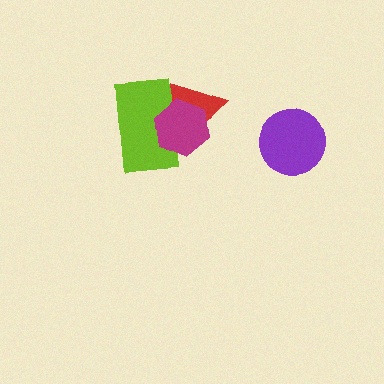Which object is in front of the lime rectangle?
The magenta hexagon is in front of the lime rectangle.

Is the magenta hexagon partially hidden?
No, no other shape covers it.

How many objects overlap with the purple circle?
0 objects overlap with the purple circle.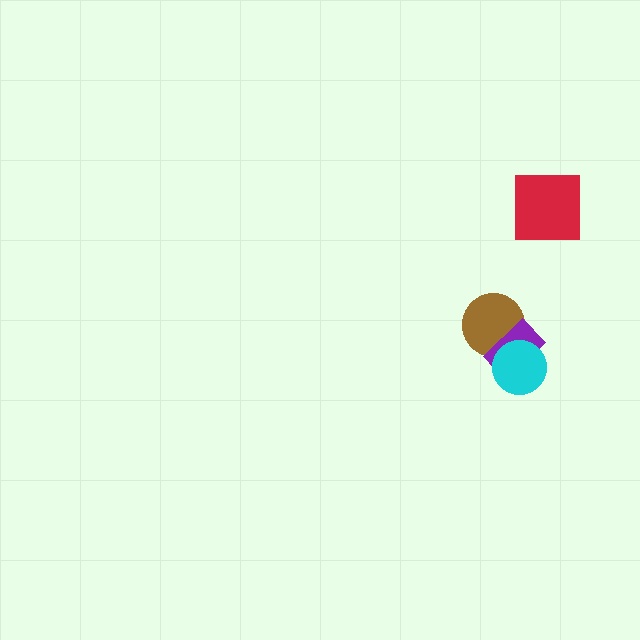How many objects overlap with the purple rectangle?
2 objects overlap with the purple rectangle.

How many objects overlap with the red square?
0 objects overlap with the red square.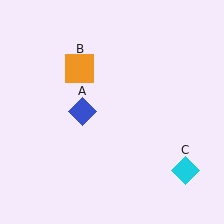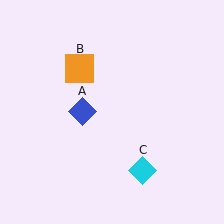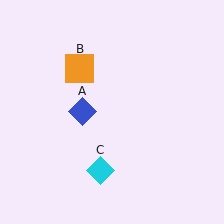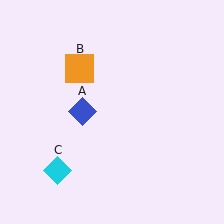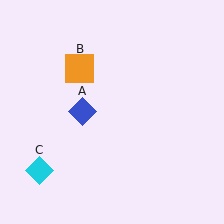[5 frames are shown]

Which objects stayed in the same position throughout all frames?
Blue diamond (object A) and orange square (object B) remained stationary.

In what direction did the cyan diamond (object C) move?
The cyan diamond (object C) moved left.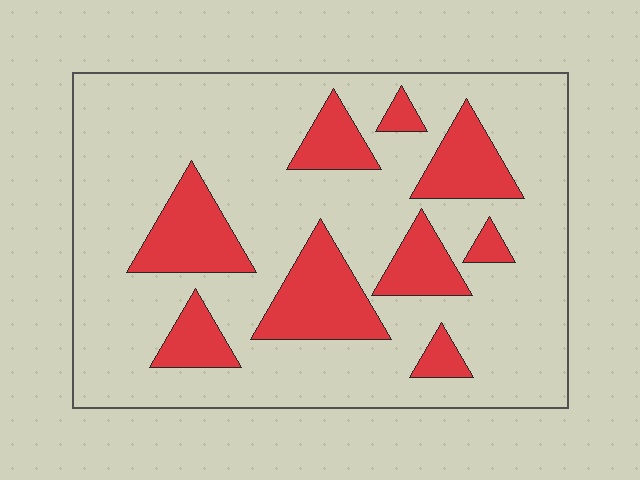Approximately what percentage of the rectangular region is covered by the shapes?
Approximately 25%.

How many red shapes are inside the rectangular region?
9.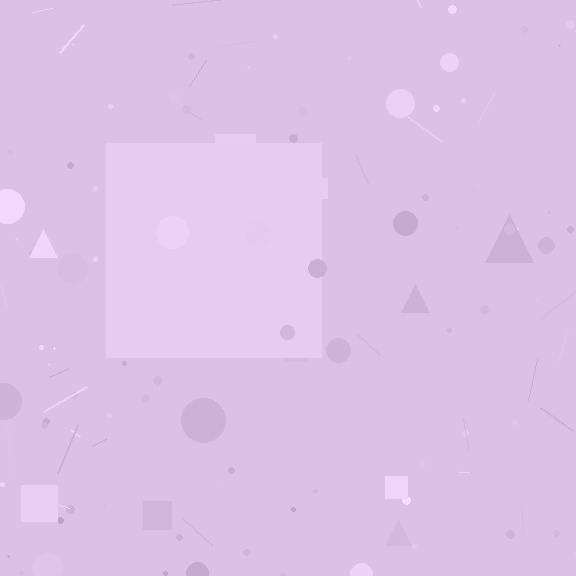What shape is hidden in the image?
A square is hidden in the image.